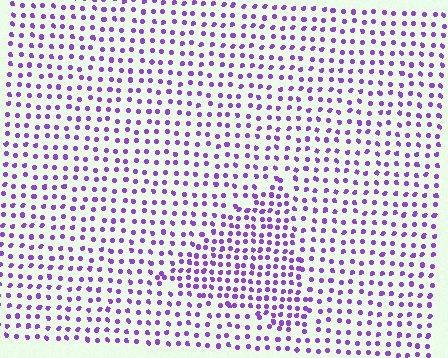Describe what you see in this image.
The image contains small purple elements arranged at two different densities. A triangle-shaped region is visible where the elements are more densely packed than the surrounding area.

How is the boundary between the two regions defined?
The boundary is defined by a change in element density (approximately 1.6x ratio). All elements are the same color, size, and shape.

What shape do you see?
I see a triangle.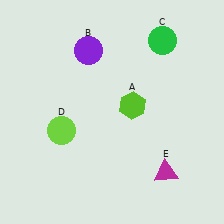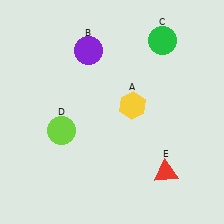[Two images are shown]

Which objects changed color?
A changed from lime to yellow. E changed from magenta to red.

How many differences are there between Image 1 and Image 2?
There are 2 differences between the two images.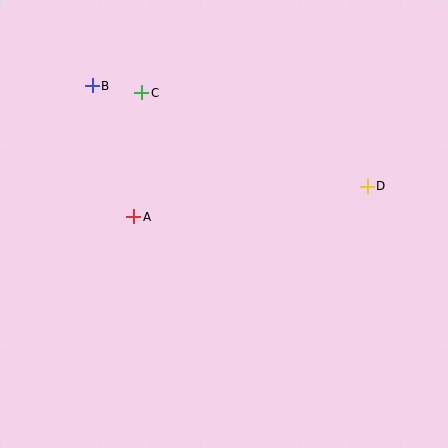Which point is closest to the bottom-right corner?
Point D is closest to the bottom-right corner.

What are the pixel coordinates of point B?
Point B is at (92, 86).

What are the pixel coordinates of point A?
Point A is at (134, 217).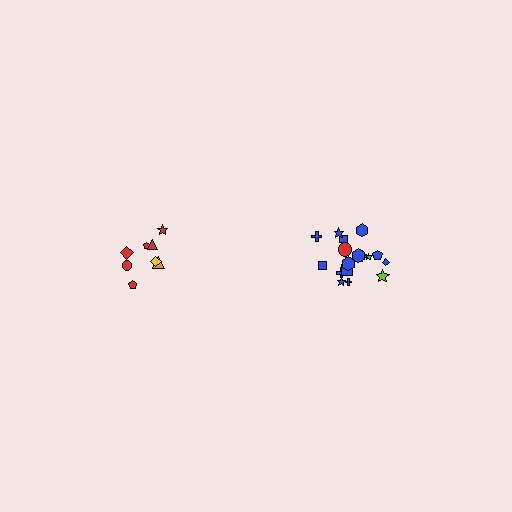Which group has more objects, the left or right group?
The right group.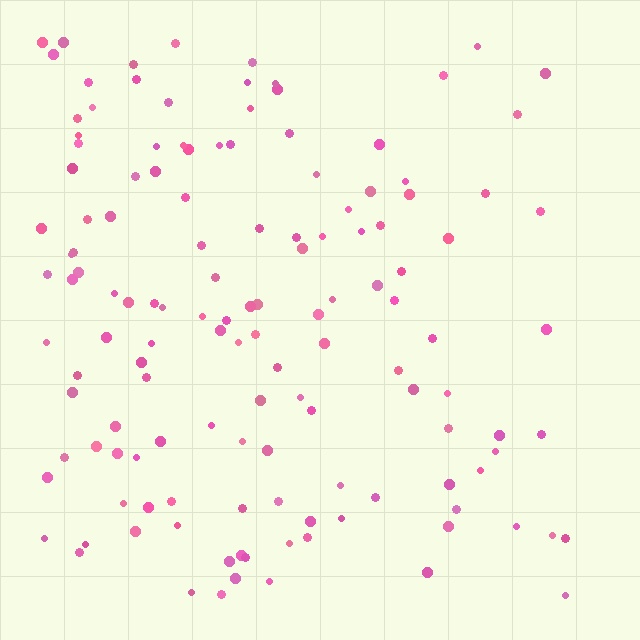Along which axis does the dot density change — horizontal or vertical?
Horizontal.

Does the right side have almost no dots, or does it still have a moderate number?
Still a moderate number, just noticeably fewer than the left.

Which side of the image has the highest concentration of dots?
The left.